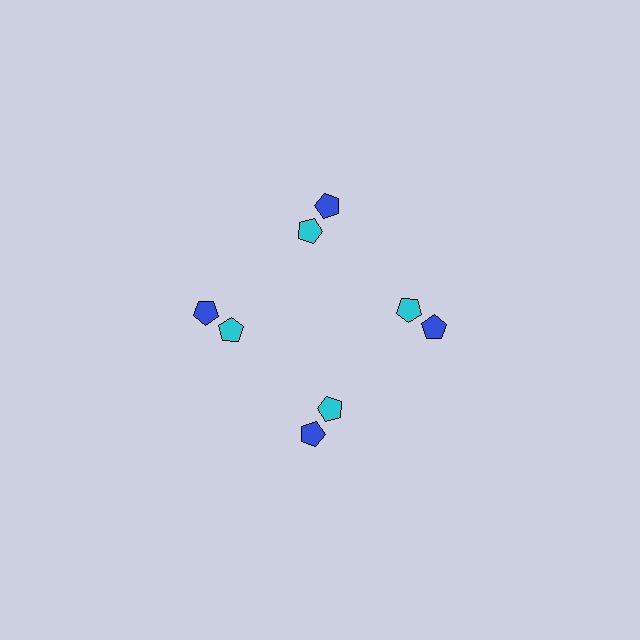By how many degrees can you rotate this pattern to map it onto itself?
The pattern maps onto itself every 90 degrees of rotation.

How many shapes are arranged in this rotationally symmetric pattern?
There are 8 shapes, arranged in 4 groups of 2.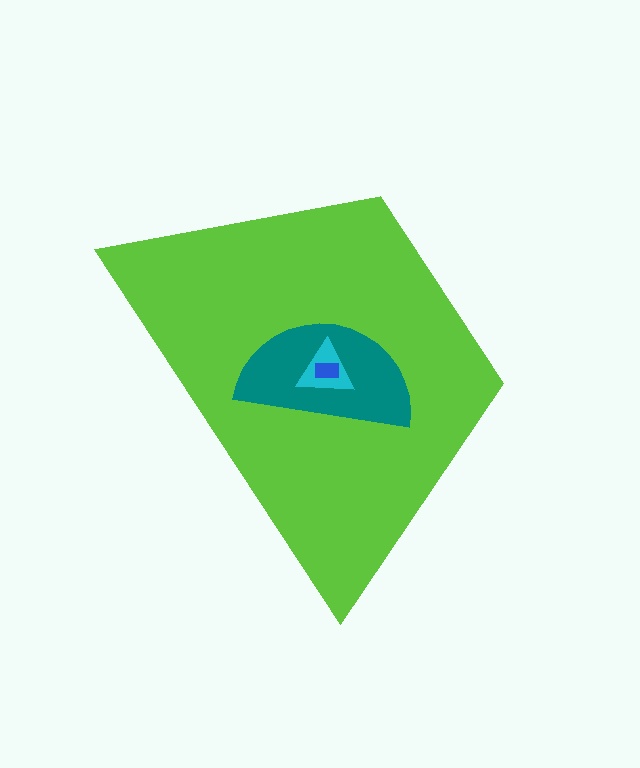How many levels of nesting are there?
4.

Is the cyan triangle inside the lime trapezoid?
Yes.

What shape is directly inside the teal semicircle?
The cyan triangle.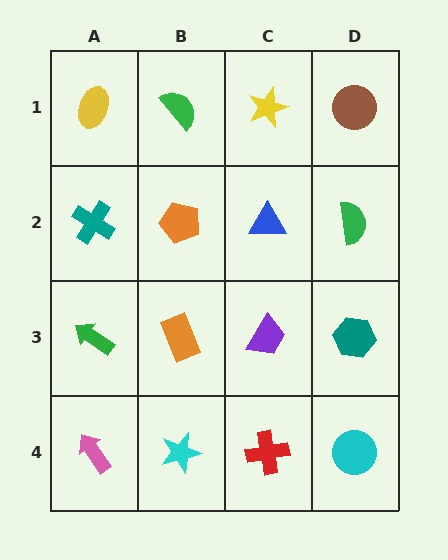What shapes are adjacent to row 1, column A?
A teal cross (row 2, column A), a green semicircle (row 1, column B).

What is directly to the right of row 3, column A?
An orange rectangle.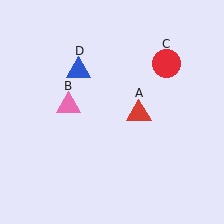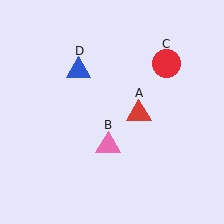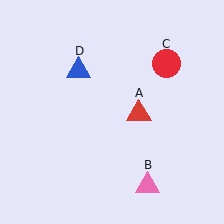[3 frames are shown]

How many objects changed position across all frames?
1 object changed position: pink triangle (object B).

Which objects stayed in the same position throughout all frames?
Red triangle (object A) and red circle (object C) and blue triangle (object D) remained stationary.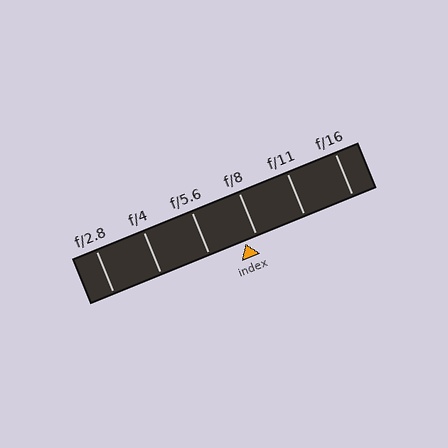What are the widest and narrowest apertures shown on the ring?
The widest aperture shown is f/2.8 and the narrowest is f/16.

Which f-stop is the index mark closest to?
The index mark is closest to f/8.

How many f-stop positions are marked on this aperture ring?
There are 6 f-stop positions marked.